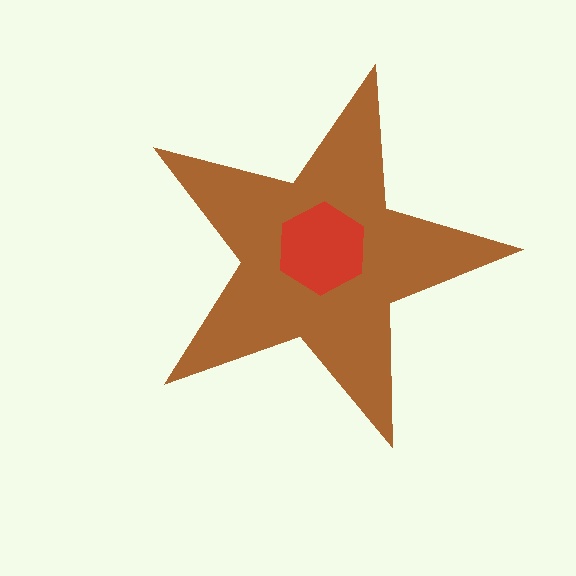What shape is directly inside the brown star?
The red hexagon.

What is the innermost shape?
The red hexagon.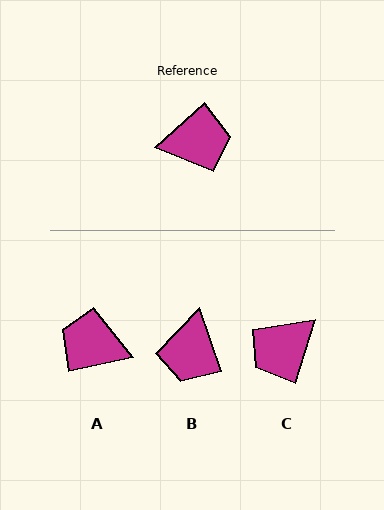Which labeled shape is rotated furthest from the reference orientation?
A, about 151 degrees away.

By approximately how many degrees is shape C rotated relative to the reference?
Approximately 149 degrees clockwise.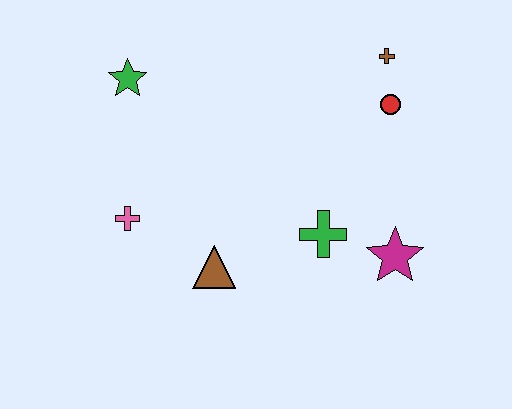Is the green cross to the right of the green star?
Yes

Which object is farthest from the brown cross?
The pink cross is farthest from the brown cross.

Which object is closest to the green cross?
The magenta star is closest to the green cross.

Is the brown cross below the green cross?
No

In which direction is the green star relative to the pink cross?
The green star is above the pink cross.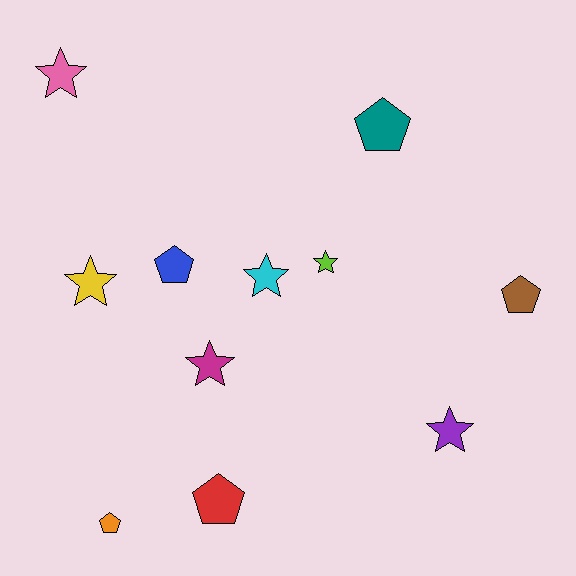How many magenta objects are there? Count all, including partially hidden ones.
There is 1 magenta object.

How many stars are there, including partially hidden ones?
There are 6 stars.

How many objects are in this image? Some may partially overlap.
There are 11 objects.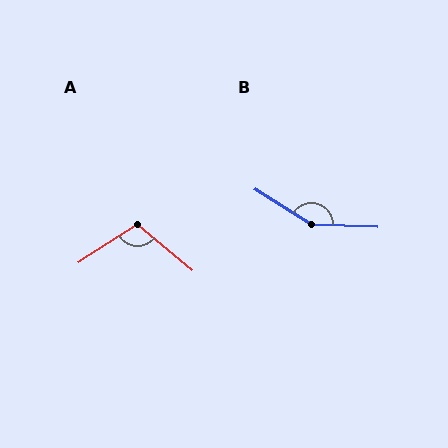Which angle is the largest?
B, at approximately 150 degrees.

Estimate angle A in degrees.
Approximately 108 degrees.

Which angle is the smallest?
A, at approximately 108 degrees.